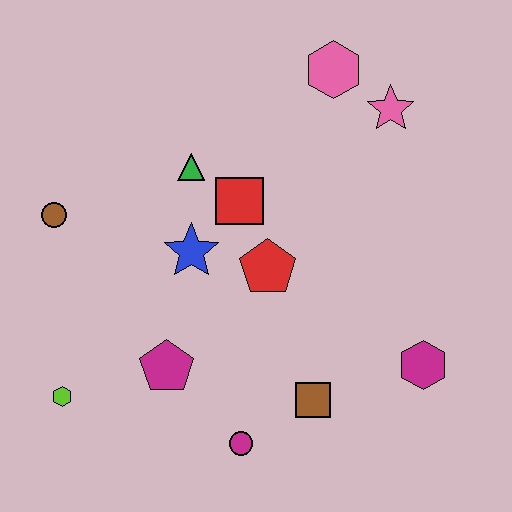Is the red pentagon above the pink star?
No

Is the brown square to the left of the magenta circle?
No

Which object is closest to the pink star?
The pink hexagon is closest to the pink star.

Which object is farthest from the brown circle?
The magenta hexagon is farthest from the brown circle.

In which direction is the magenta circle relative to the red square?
The magenta circle is below the red square.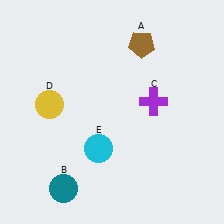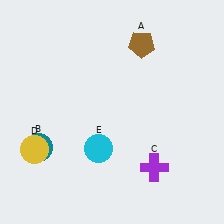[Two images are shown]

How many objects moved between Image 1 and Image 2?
3 objects moved between the two images.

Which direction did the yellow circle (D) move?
The yellow circle (D) moved down.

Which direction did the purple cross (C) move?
The purple cross (C) moved down.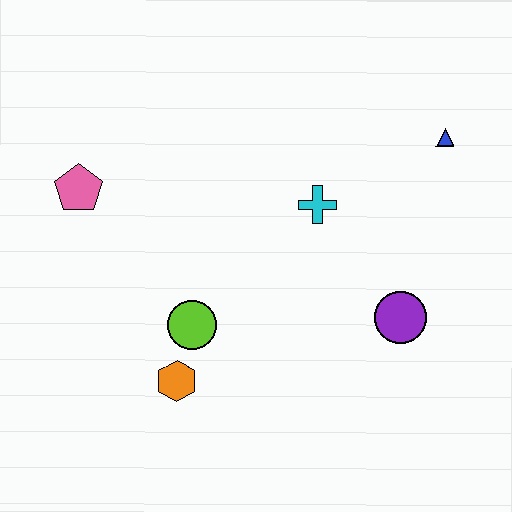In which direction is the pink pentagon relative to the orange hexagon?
The pink pentagon is above the orange hexagon.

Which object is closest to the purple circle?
The cyan cross is closest to the purple circle.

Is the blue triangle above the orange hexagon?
Yes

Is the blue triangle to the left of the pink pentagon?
No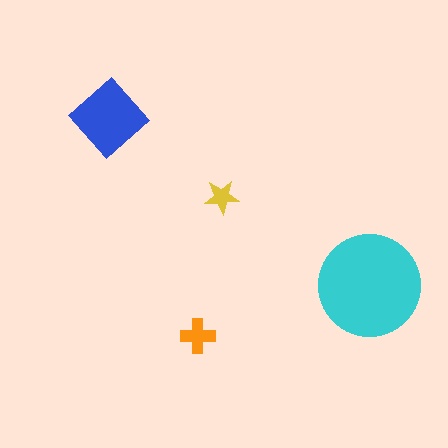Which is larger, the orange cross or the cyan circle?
The cyan circle.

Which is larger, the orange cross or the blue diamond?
The blue diamond.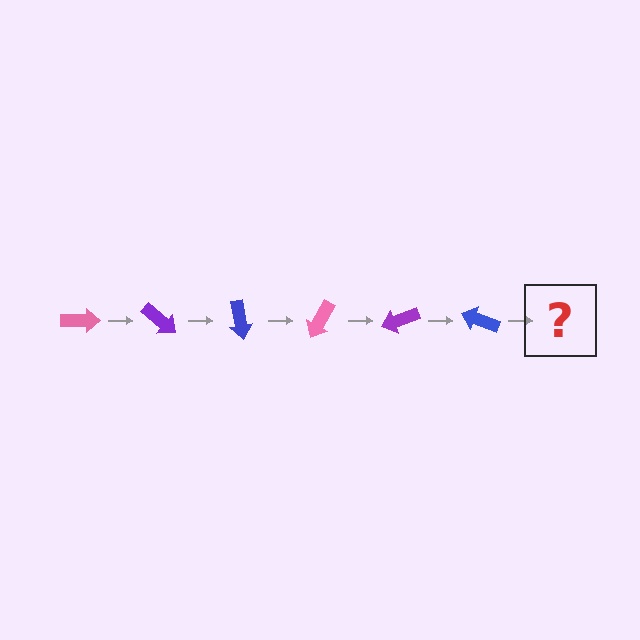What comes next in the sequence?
The next element should be a pink arrow, rotated 240 degrees from the start.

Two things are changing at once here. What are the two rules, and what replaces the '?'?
The two rules are that it rotates 40 degrees each step and the color cycles through pink, purple, and blue. The '?' should be a pink arrow, rotated 240 degrees from the start.